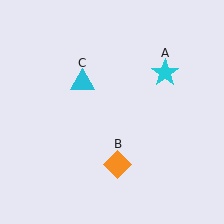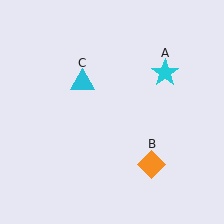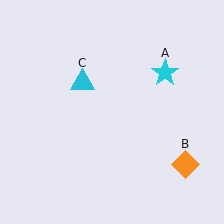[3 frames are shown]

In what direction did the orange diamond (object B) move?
The orange diamond (object B) moved right.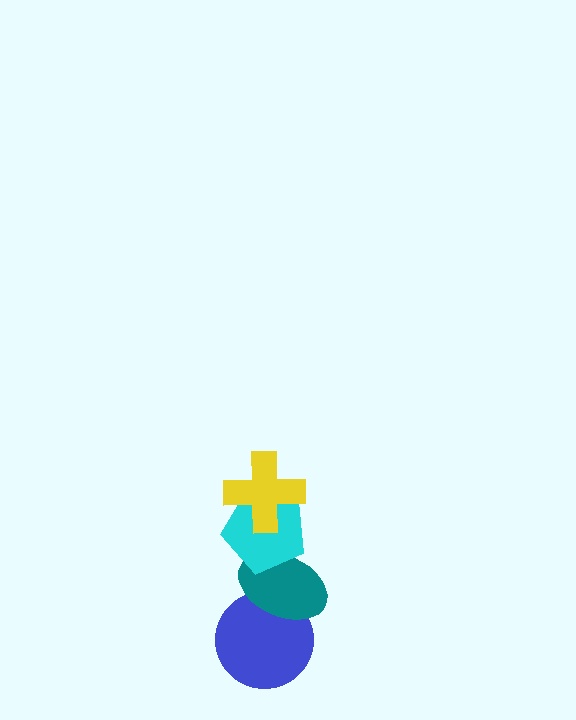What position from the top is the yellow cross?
The yellow cross is 1st from the top.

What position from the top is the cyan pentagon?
The cyan pentagon is 2nd from the top.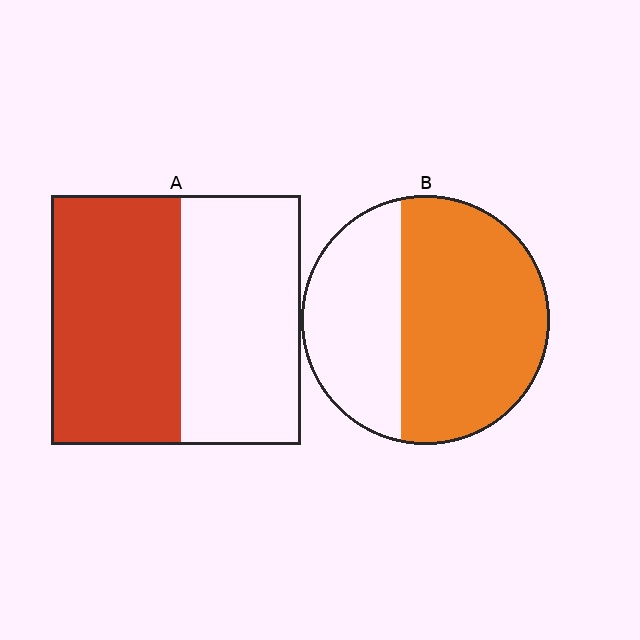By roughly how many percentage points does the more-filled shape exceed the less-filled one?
By roughly 10 percentage points (B over A).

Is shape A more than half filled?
Roughly half.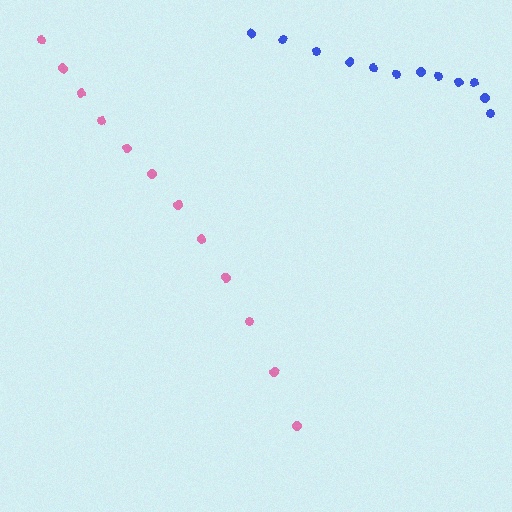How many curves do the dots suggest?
There are 2 distinct paths.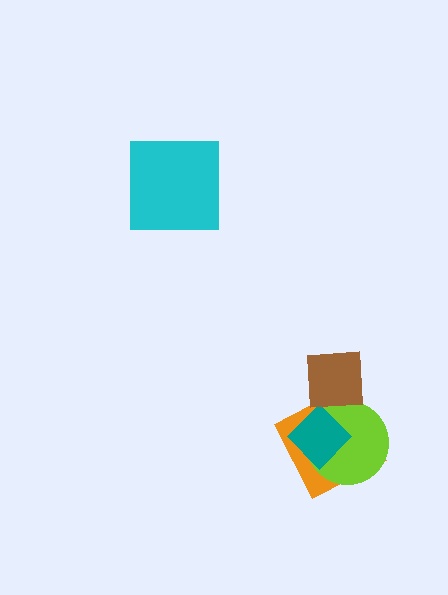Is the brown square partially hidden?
No, no other shape covers it.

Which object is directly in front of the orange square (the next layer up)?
The lime circle is directly in front of the orange square.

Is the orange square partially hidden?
Yes, it is partially covered by another shape.